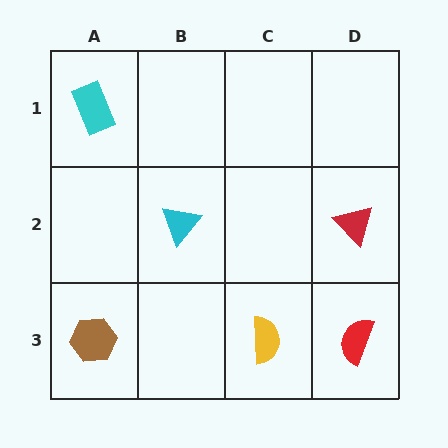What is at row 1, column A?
A cyan rectangle.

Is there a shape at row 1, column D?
No, that cell is empty.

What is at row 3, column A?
A brown hexagon.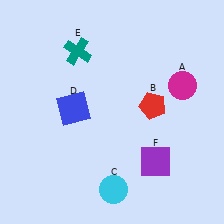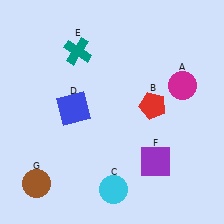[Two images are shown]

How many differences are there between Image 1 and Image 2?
There is 1 difference between the two images.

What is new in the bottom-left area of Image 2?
A brown circle (G) was added in the bottom-left area of Image 2.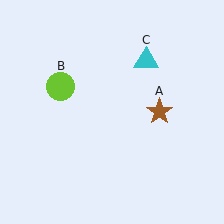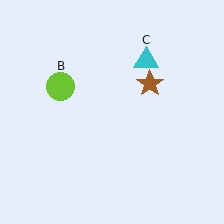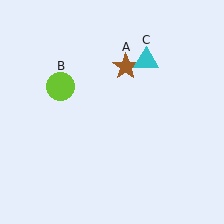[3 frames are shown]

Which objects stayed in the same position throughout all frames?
Lime circle (object B) and cyan triangle (object C) remained stationary.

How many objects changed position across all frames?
1 object changed position: brown star (object A).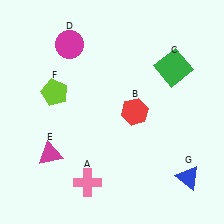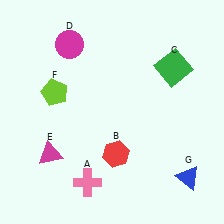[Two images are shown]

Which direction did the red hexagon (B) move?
The red hexagon (B) moved down.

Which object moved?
The red hexagon (B) moved down.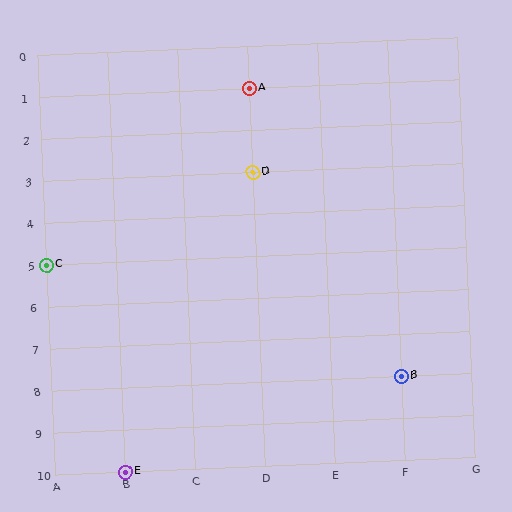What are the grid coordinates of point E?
Point E is at grid coordinates (B, 10).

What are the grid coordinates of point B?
Point B is at grid coordinates (F, 8).